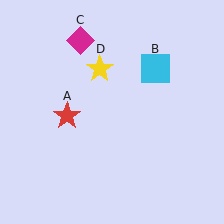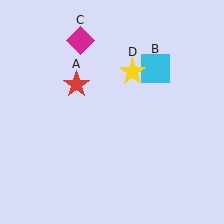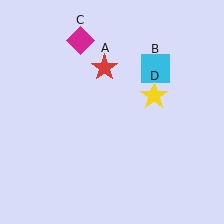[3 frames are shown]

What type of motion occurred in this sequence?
The red star (object A), yellow star (object D) rotated clockwise around the center of the scene.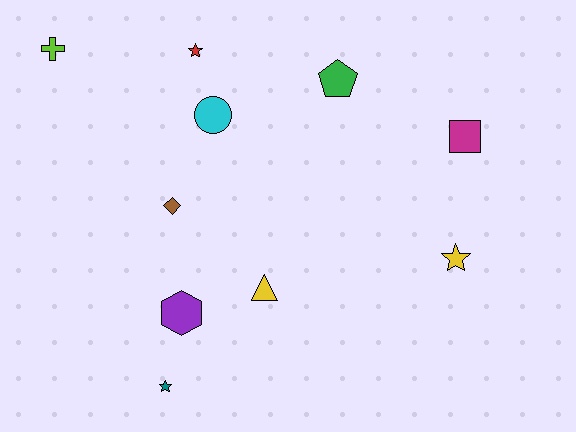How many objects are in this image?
There are 10 objects.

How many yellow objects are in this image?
There are 2 yellow objects.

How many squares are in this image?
There is 1 square.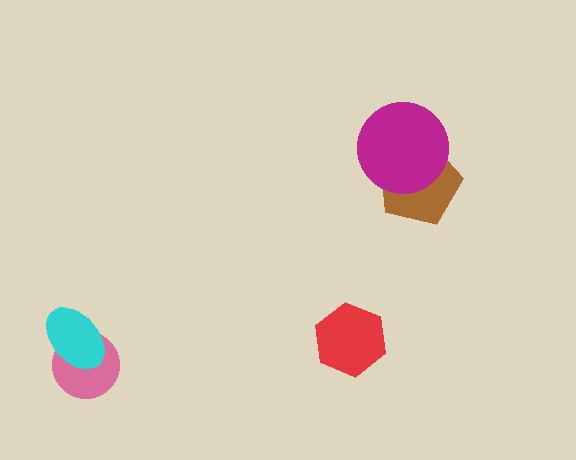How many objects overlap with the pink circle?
1 object overlaps with the pink circle.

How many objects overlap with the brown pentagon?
1 object overlaps with the brown pentagon.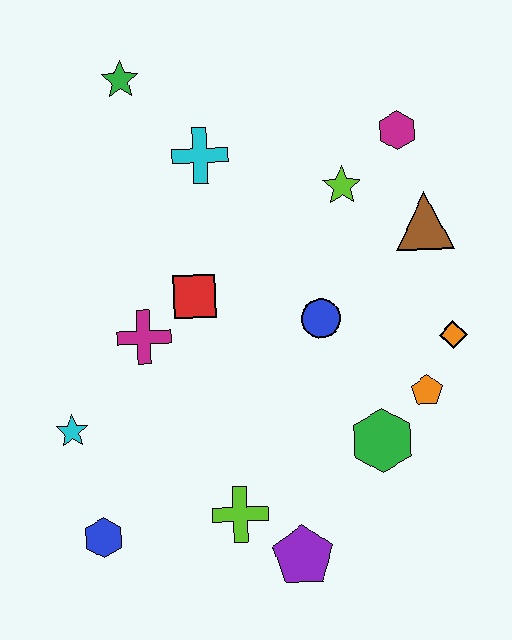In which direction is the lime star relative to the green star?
The lime star is to the right of the green star.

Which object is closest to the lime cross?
The purple pentagon is closest to the lime cross.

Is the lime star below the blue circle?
No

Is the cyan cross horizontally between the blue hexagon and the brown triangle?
Yes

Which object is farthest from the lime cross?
The green star is farthest from the lime cross.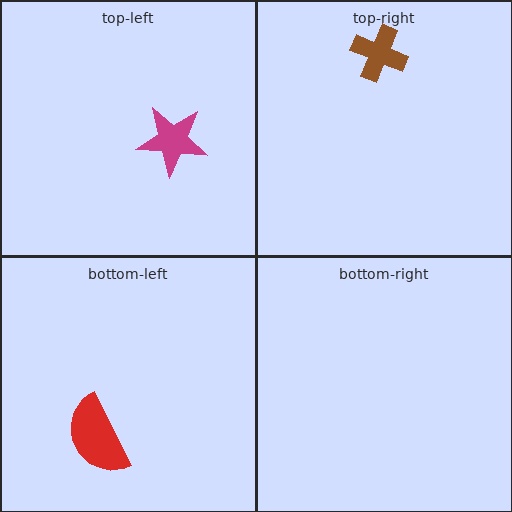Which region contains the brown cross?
The top-right region.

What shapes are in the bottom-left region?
The red semicircle.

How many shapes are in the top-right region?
1.